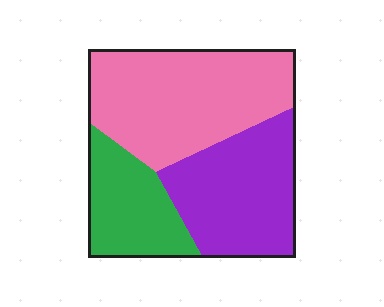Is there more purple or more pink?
Pink.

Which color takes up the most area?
Pink, at roughly 45%.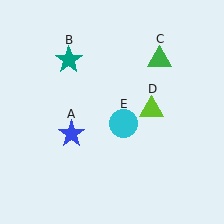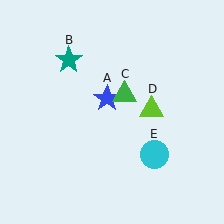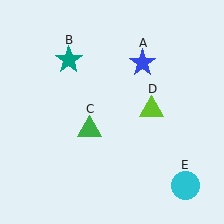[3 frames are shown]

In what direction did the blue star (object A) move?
The blue star (object A) moved up and to the right.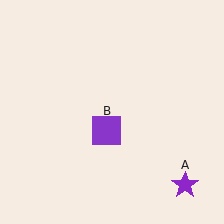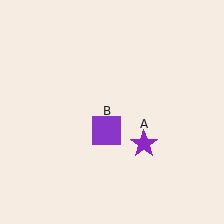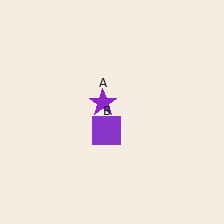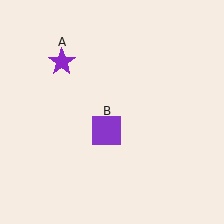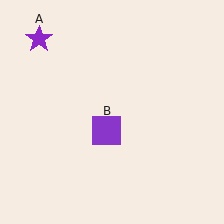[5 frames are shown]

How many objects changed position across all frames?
1 object changed position: purple star (object A).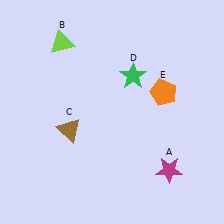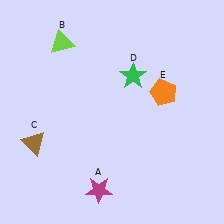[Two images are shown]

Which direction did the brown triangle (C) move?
The brown triangle (C) moved left.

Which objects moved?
The objects that moved are: the magenta star (A), the brown triangle (C).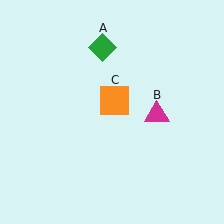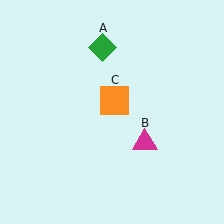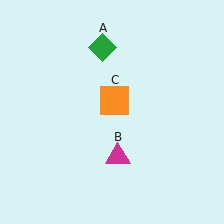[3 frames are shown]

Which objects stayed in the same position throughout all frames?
Green diamond (object A) and orange square (object C) remained stationary.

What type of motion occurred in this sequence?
The magenta triangle (object B) rotated clockwise around the center of the scene.